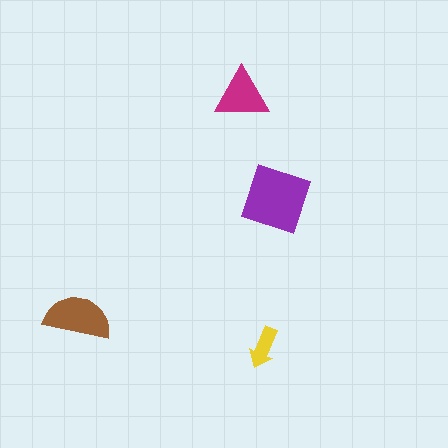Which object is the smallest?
The yellow arrow.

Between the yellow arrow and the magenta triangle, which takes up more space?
The magenta triangle.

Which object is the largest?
The purple diamond.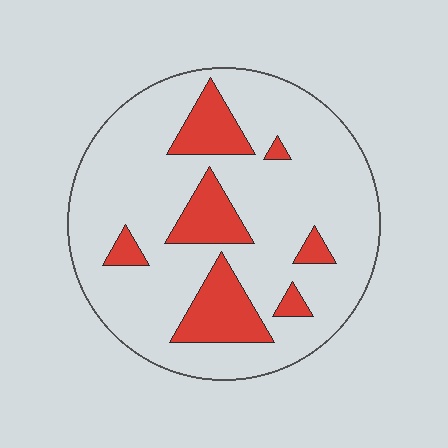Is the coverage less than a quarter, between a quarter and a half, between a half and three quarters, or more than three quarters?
Less than a quarter.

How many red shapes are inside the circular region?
7.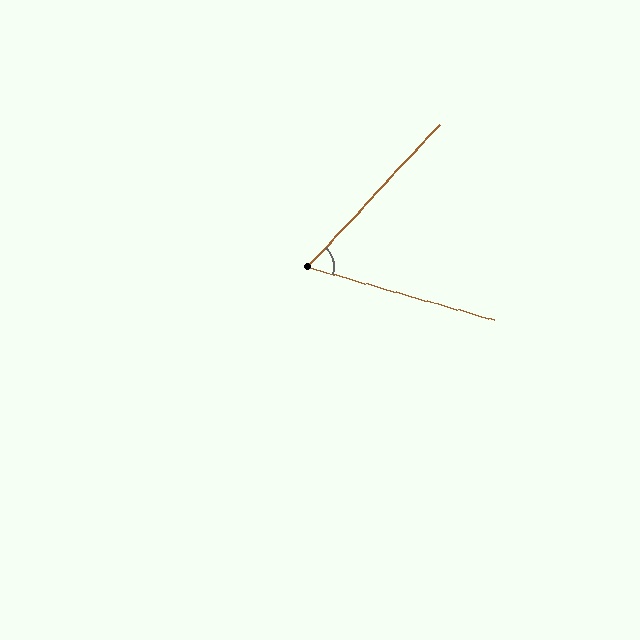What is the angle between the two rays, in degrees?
Approximately 63 degrees.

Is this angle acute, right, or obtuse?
It is acute.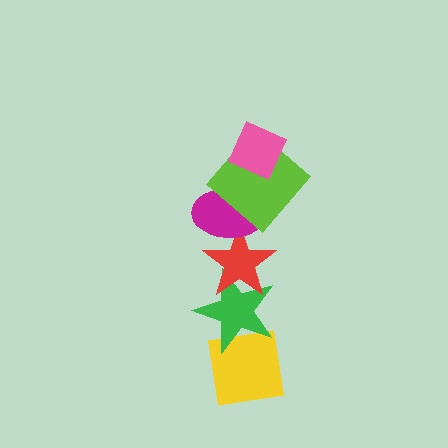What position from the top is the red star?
The red star is 4th from the top.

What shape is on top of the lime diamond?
The pink diamond is on top of the lime diamond.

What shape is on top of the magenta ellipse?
The lime diamond is on top of the magenta ellipse.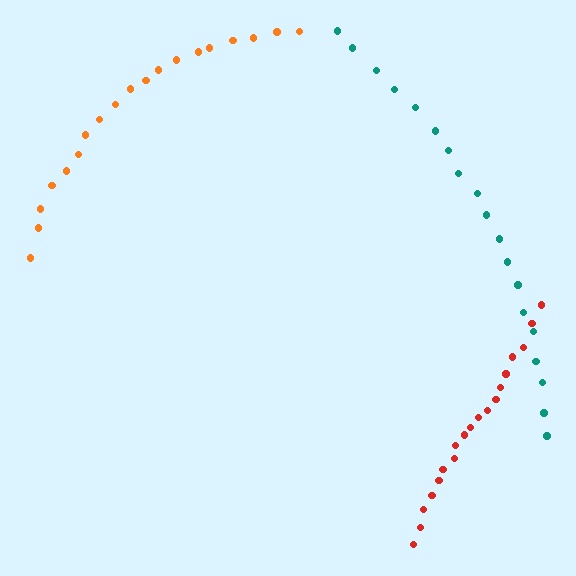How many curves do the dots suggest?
There are 3 distinct paths.